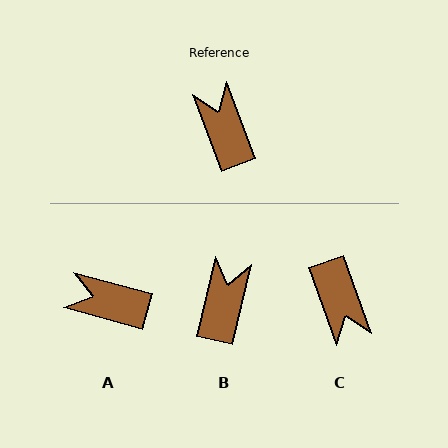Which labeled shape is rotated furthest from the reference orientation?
C, about 179 degrees away.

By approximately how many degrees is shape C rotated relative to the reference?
Approximately 179 degrees counter-clockwise.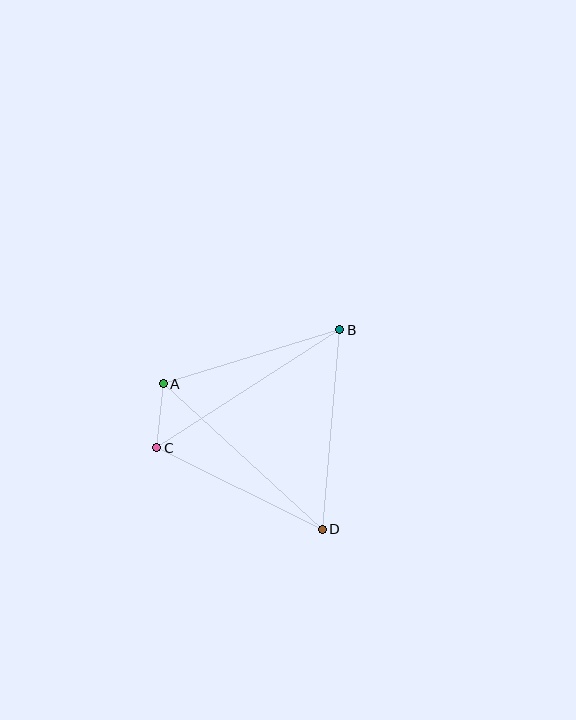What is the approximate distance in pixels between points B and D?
The distance between B and D is approximately 200 pixels.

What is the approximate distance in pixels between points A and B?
The distance between A and B is approximately 185 pixels.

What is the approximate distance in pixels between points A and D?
The distance between A and D is approximately 216 pixels.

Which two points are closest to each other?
Points A and C are closest to each other.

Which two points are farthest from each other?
Points B and C are farthest from each other.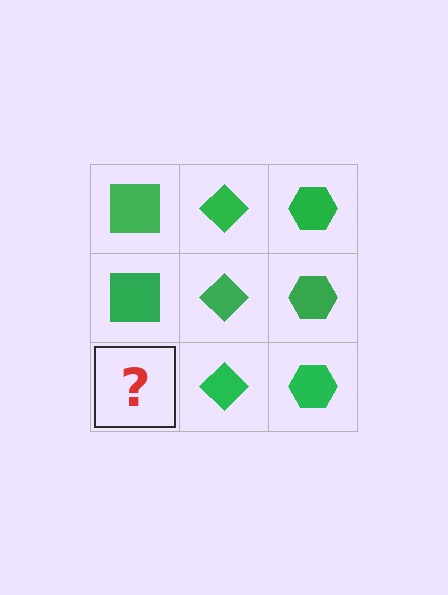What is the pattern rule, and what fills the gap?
The rule is that each column has a consistent shape. The gap should be filled with a green square.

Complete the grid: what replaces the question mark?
The question mark should be replaced with a green square.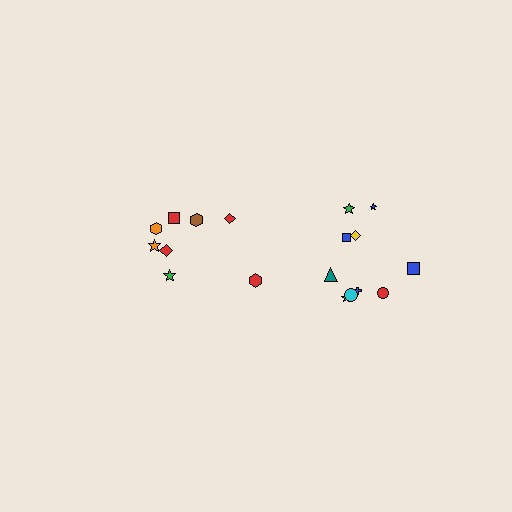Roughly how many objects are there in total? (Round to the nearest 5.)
Roughly 20 objects in total.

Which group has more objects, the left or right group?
The right group.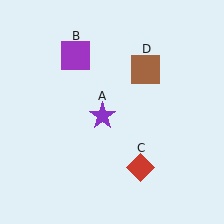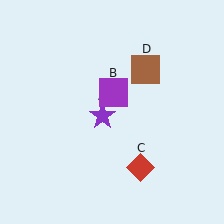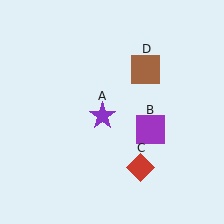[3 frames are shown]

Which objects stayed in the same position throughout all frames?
Purple star (object A) and red diamond (object C) and brown square (object D) remained stationary.